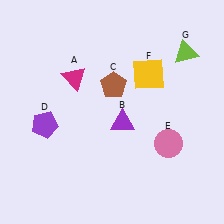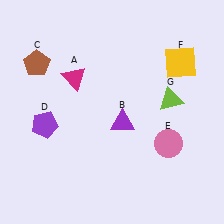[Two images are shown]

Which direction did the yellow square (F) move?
The yellow square (F) moved right.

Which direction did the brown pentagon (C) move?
The brown pentagon (C) moved left.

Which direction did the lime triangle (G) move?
The lime triangle (G) moved down.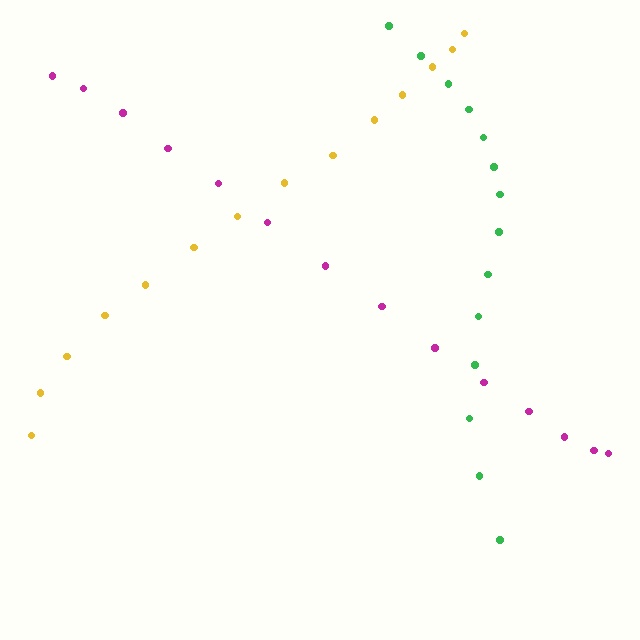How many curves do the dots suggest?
There are 3 distinct paths.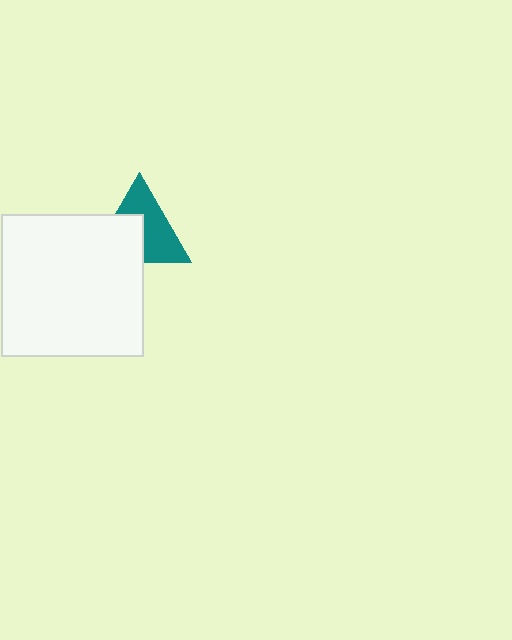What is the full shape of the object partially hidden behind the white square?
The partially hidden object is a teal triangle.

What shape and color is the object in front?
The object in front is a white square.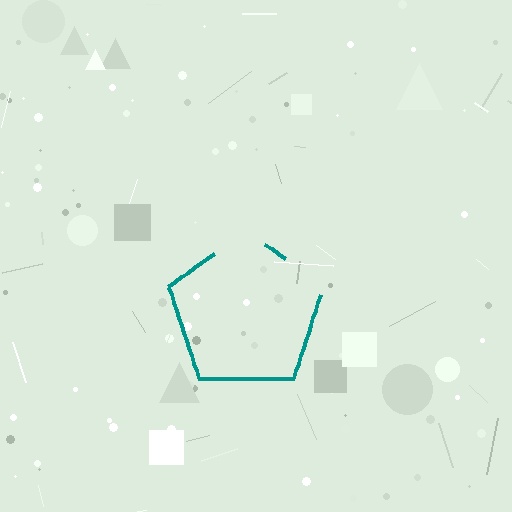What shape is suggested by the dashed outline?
The dashed outline suggests a pentagon.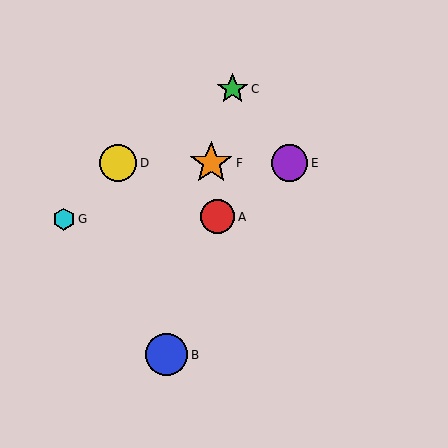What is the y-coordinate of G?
Object G is at y≈219.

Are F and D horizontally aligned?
Yes, both are at y≈163.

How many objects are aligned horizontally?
3 objects (D, E, F) are aligned horizontally.